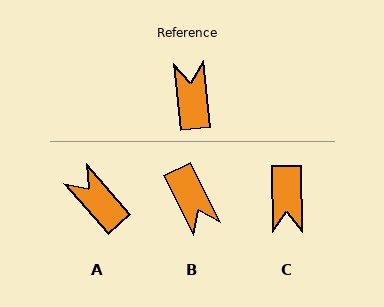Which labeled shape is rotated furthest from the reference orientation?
C, about 175 degrees away.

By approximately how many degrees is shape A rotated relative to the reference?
Approximately 35 degrees counter-clockwise.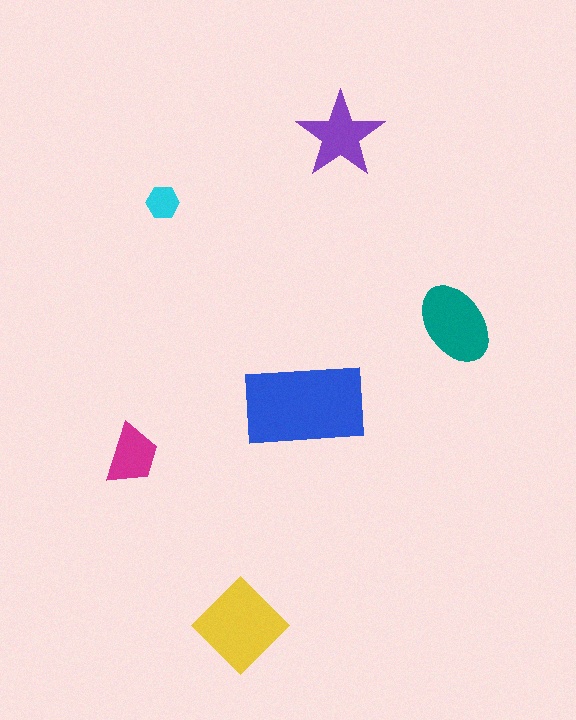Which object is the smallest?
The cyan hexagon.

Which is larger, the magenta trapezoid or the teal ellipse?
The teal ellipse.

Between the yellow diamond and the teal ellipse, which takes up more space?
The yellow diamond.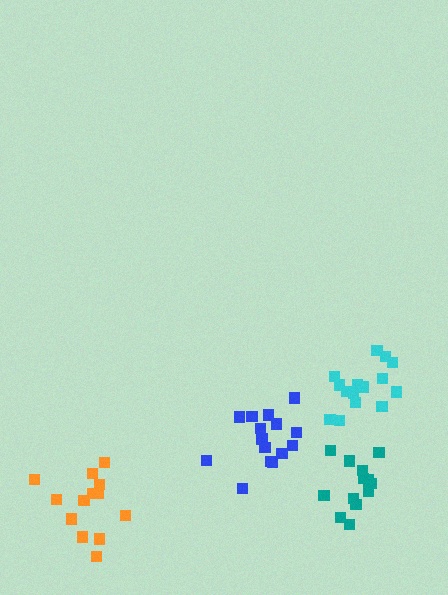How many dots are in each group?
Group 1: 15 dots, Group 2: 13 dots, Group 3: 16 dots, Group 4: 13 dots (57 total).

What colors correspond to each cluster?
The clusters are colored: blue, orange, cyan, teal.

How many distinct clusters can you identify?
There are 4 distinct clusters.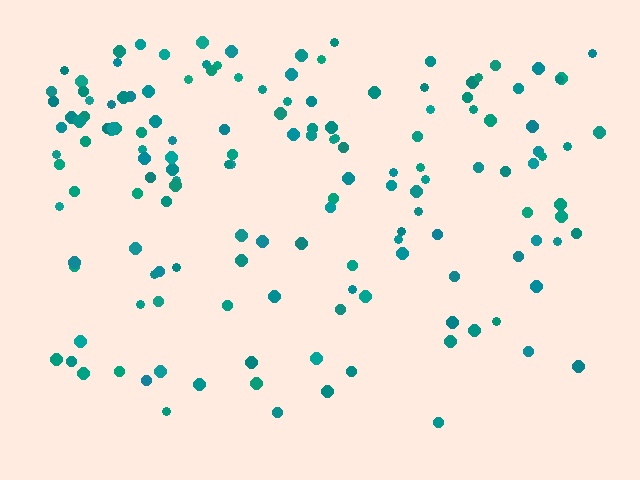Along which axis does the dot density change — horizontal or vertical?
Vertical.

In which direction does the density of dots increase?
From bottom to top, with the top side densest.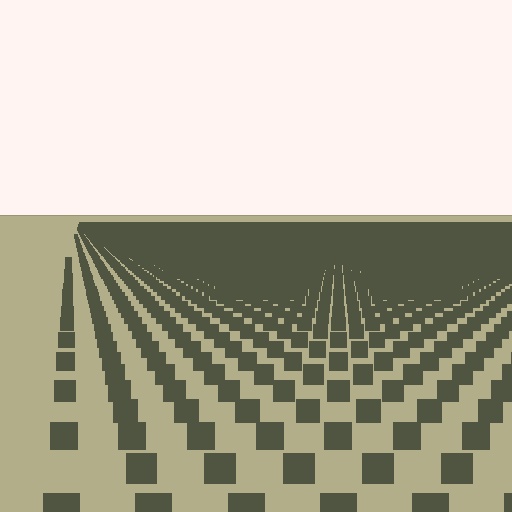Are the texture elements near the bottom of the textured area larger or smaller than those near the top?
Larger. Near the bottom, elements are closer to the viewer and appear at a bigger on-screen size.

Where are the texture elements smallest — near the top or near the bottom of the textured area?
Near the top.